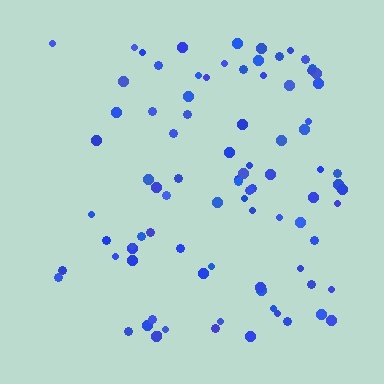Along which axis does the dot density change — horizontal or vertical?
Horizontal.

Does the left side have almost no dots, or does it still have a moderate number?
Still a moderate number, just noticeably fewer than the right.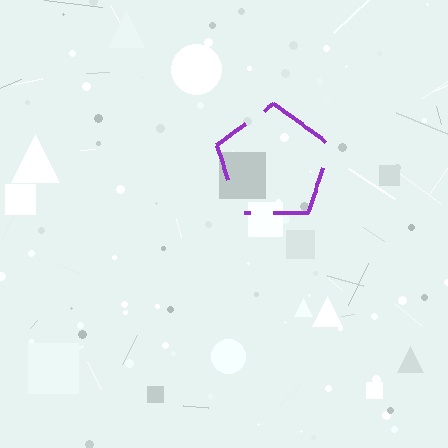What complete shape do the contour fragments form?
The contour fragments form a pentagon.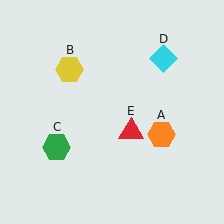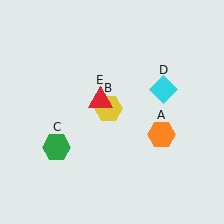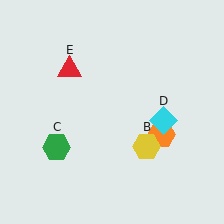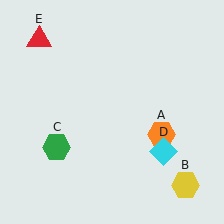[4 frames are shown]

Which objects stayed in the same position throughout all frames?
Orange hexagon (object A) and green hexagon (object C) remained stationary.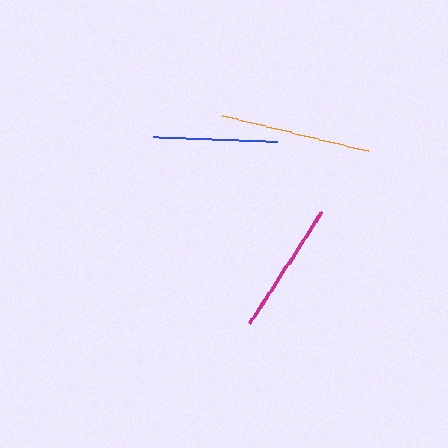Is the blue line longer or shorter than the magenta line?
The magenta line is longer than the blue line.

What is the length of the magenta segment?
The magenta segment is approximately 132 pixels long.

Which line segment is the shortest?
The blue line is the shortest at approximately 125 pixels.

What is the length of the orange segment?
The orange segment is approximately 150 pixels long.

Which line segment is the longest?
The orange line is the longest at approximately 150 pixels.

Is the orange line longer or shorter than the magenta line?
The orange line is longer than the magenta line.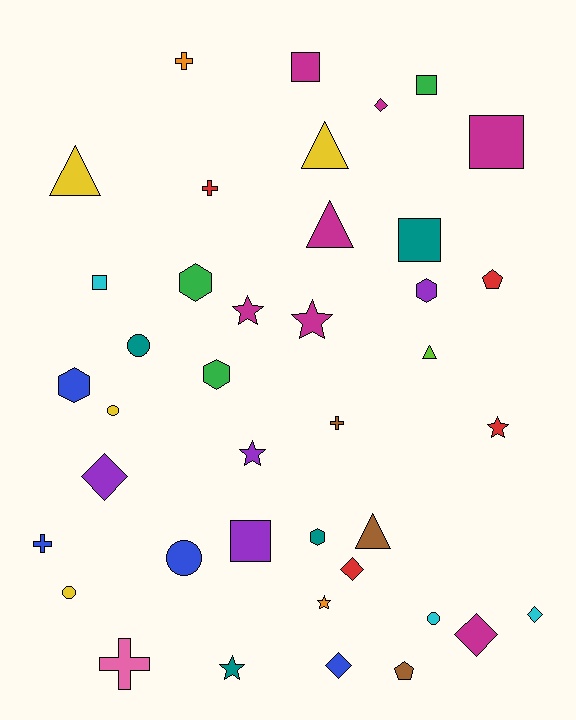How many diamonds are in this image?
There are 6 diamonds.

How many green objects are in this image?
There are 3 green objects.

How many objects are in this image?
There are 40 objects.